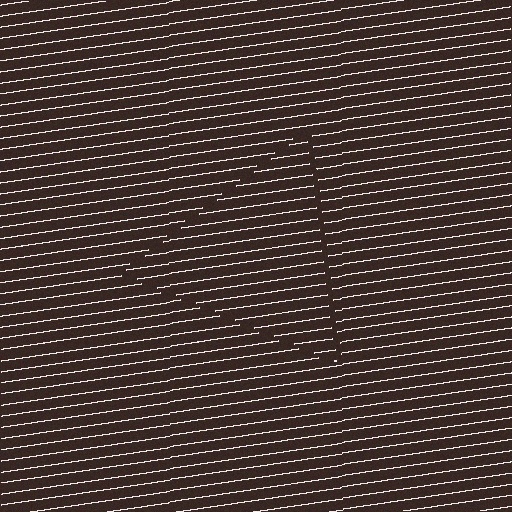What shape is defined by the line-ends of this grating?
An illusory triangle. The interior of the shape contains the same grating, shifted by half a period — the contour is defined by the phase discontinuity where line-ends from the inner and outer gratings abut.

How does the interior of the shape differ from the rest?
The interior of the shape contains the same grating, shifted by half a period — the contour is defined by the phase discontinuity where line-ends from the inner and outer gratings abut.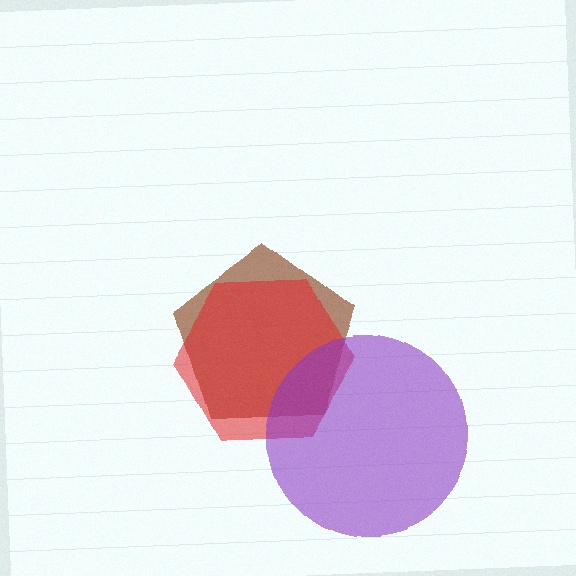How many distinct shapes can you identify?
There are 3 distinct shapes: a brown pentagon, a red hexagon, a purple circle.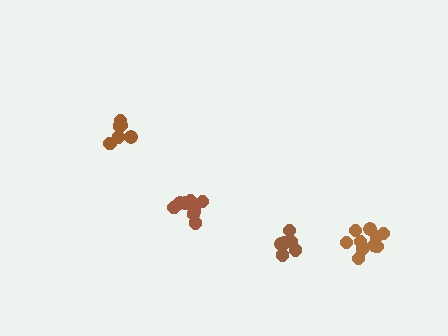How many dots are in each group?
Group 1: 9 dots, Group 2: 10 dots, Group 3: 6 dots, Group 4: 6 dots (31 total).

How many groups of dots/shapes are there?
There are 4 groups.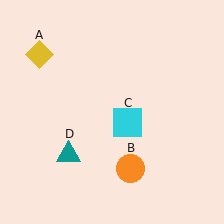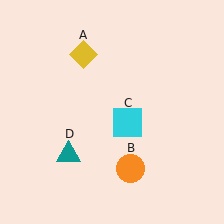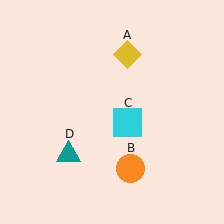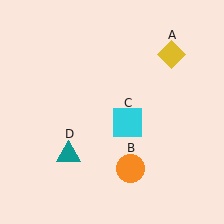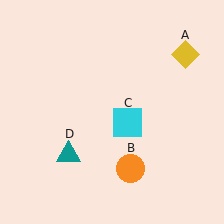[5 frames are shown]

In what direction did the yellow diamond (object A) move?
The yellow diamond (object A) moved right.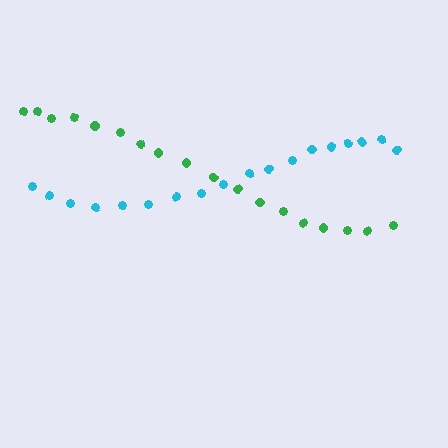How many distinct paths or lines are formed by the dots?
There are 2 distinct paths.